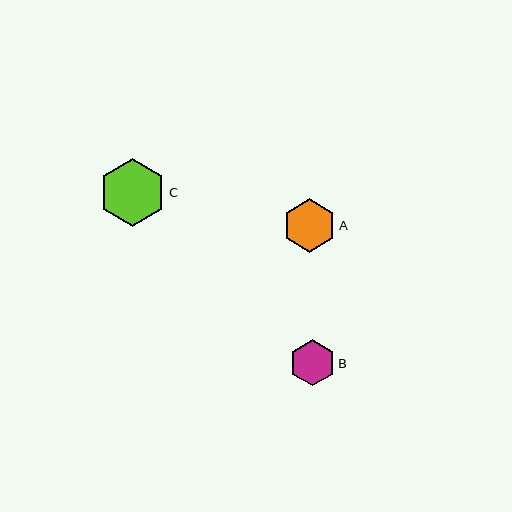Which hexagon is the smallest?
Hexagon B is the smallest with a size of approximately 46 pixels.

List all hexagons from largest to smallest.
From largest to smallest: C, A, B.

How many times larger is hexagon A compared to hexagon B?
Hexagon A is approximately 1.2 times the size of hexagon B.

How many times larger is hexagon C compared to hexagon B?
Hexagon C is approximately 1.5 times the size of hexagon B.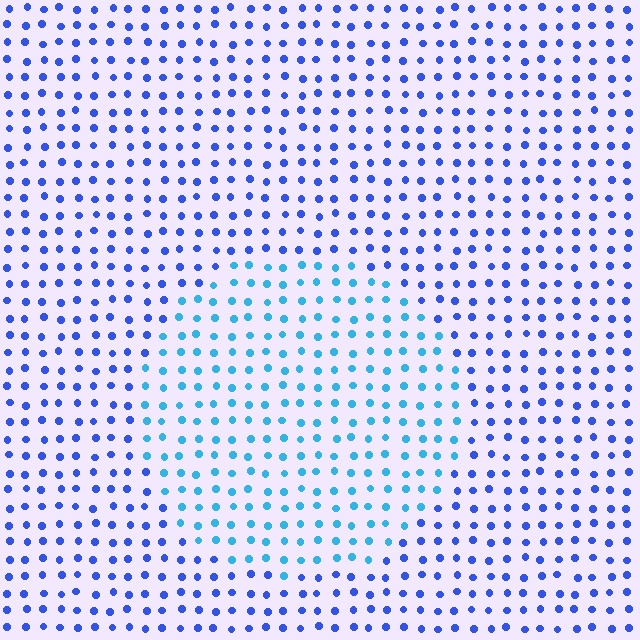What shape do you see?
I see a circle.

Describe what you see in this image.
The image is filled with small blue elements in a uniform arrangement. A circle-shaped region is visible where the elements are tinted to a slightly different hue, forming a subtle color boundary.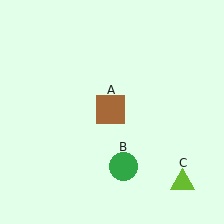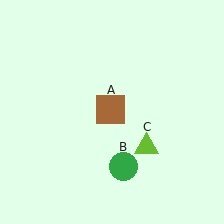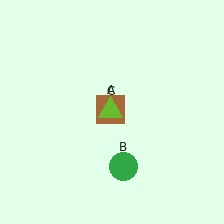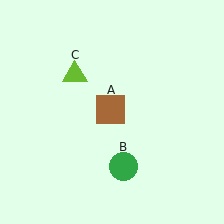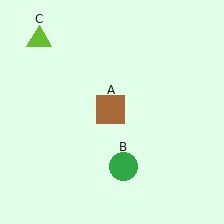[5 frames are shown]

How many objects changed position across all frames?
1 object changed position: lime triangle (object C).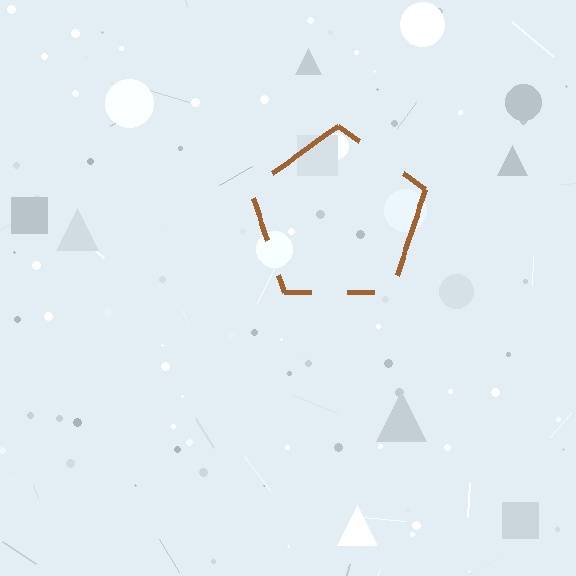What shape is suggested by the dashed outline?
The dashed outline suggests a pentagon.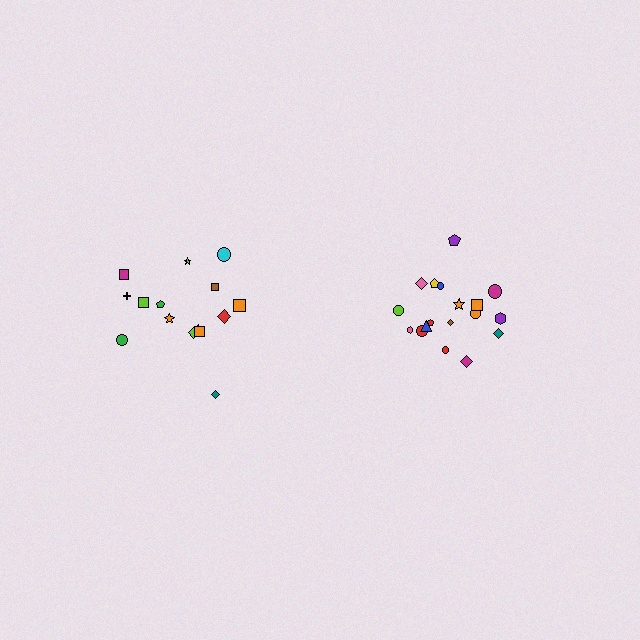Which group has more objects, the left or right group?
The right group.